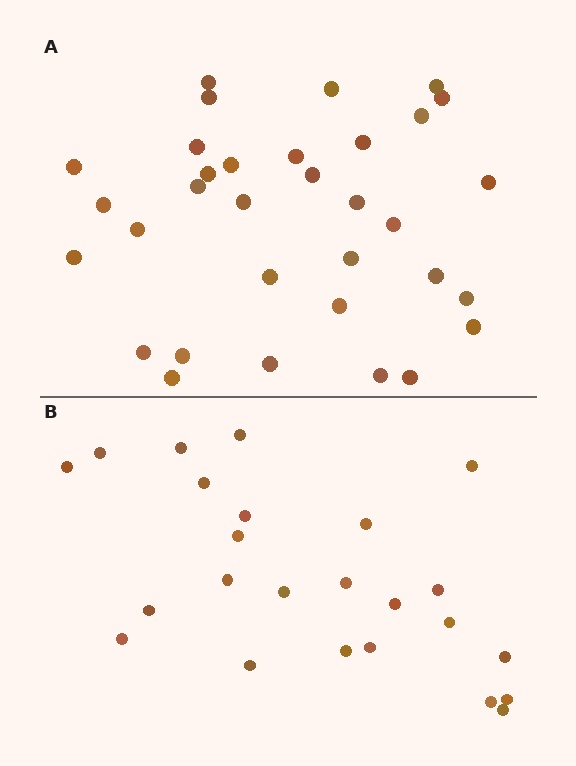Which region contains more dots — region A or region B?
Region A (the top region) has more dots.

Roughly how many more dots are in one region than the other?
Region A has roughly 8 or so more dots than region B.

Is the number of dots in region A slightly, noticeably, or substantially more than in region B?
Region A has noticeably more, but not dramatically so. The ratio is roughly 1.4 to 1.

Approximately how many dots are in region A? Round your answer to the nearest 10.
About 30 dots. (The exact count is 33, which rounds to 30.)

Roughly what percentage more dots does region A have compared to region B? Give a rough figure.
About 40% more.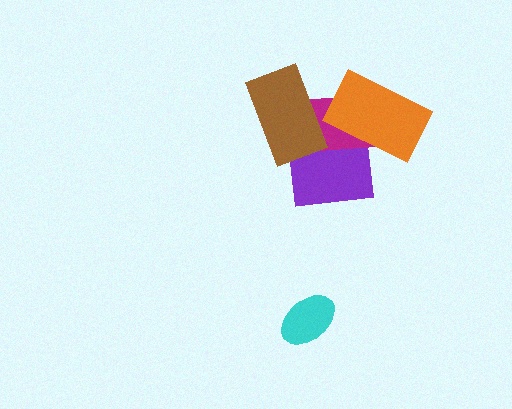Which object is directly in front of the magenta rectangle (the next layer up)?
The brown rectangle is directly in front of the magenta rectangle.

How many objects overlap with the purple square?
3 objects overlap with the purple square.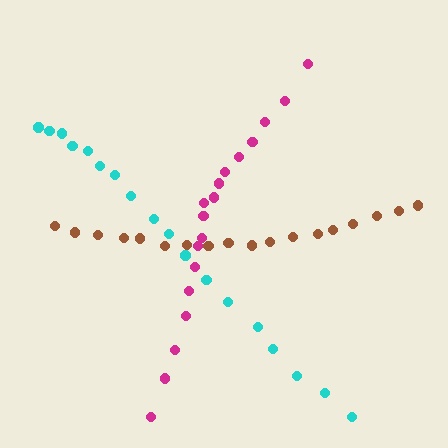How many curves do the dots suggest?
There are 3 distinct paths.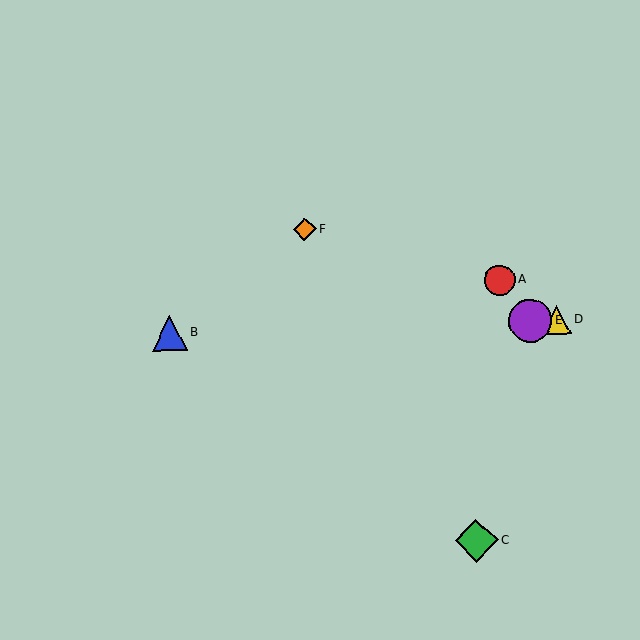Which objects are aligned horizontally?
Objects B, D, E are aligned horizontally.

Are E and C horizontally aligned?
No, E is at y≈321 and C is at y≈540.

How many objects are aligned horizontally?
3 objects (B, D, E) are aligned horizontally.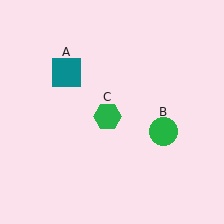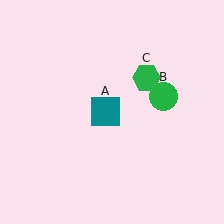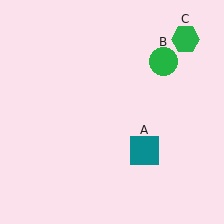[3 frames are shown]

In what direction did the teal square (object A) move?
The teal square (object A) moved down and to the right.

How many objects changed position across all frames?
3 objects changed position: teal square (object A), green circle (object B), green hexagon (object C).